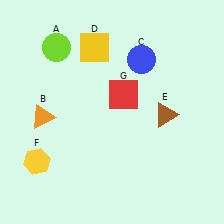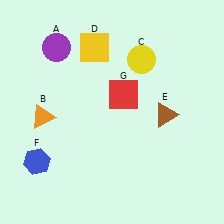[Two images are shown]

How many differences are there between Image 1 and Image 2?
There are 3 differences between the two images.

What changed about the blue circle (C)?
In Image 1, C is blue. In Image 2, it changed to yellow.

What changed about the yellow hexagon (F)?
In Image 1, F is yellow. In Image 2, it changed to blue.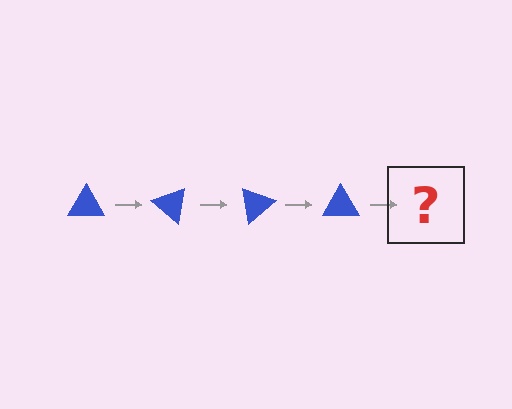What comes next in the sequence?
The next element should be a blue triangle rotated 160 degrees.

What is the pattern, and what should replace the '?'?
The pattern is that the triangle rotates 40 degrees each step. The '?' should be a blue triangle rotated 160 degrees.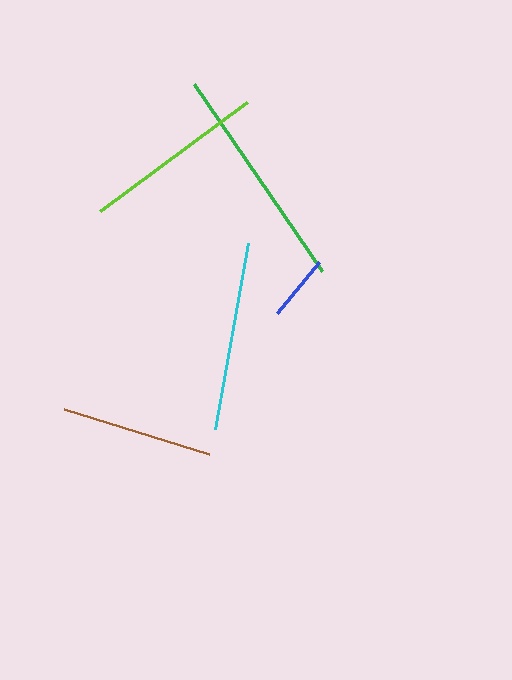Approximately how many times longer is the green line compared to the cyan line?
The green line is approximately 1.2 times the length of the cyan line.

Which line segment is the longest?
The green line is the longest at approximately 226 pixels.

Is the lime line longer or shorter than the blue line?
The lime line is longer than the blue line.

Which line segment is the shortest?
The blue line is the shortest at approximately 66 pixels.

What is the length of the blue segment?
The blue segment is approximately 66 pixels long.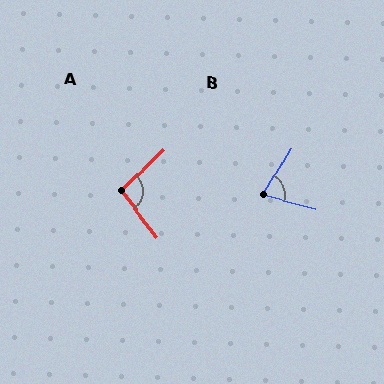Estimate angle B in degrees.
Approximately 74 degrees.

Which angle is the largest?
A, at approximately 96 degrees.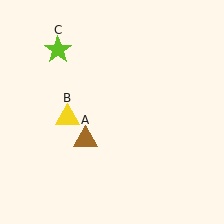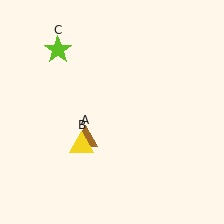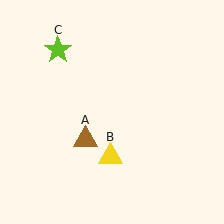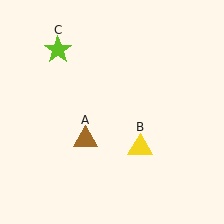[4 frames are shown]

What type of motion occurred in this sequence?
The yellow triangle (object B) rotated counterclockwise around the center of the scene.